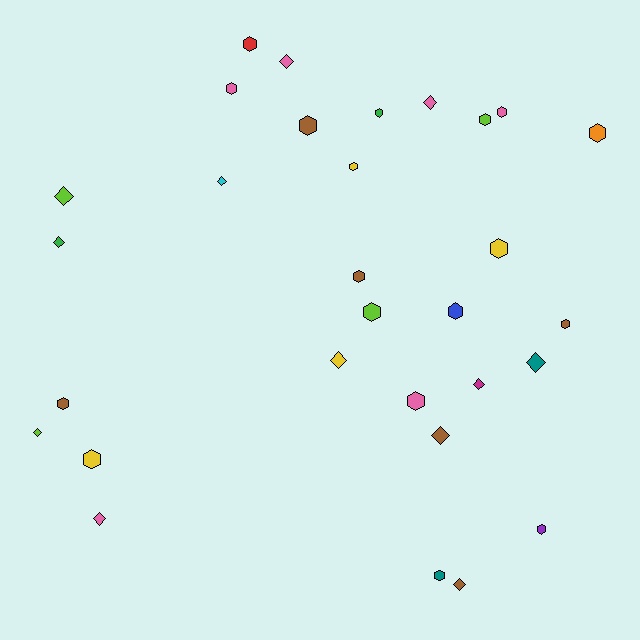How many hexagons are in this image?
There are 18 hexagons.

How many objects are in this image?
There are 30 objects.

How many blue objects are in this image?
There is 1 blue object.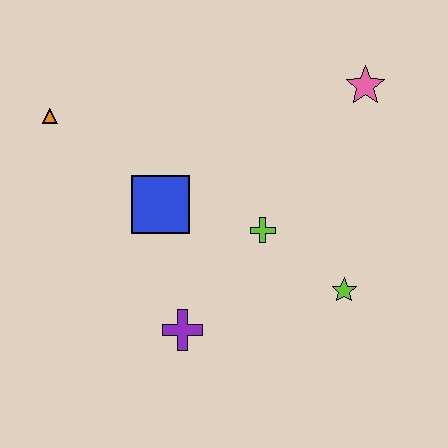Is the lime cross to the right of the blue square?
Yes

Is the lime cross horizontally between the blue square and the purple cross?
No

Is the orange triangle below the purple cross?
No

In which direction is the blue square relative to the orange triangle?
The blue square is to the right of the orange triangle.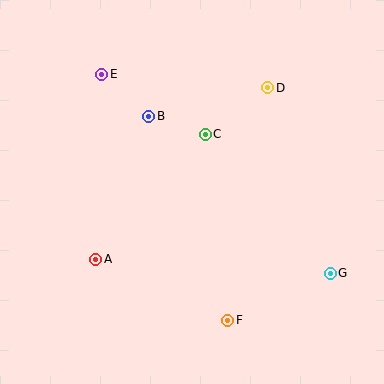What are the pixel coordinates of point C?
Point C is at (205, 134).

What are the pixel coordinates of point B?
Point B is at (149, 116).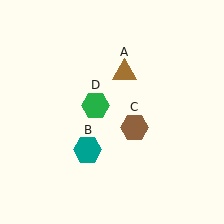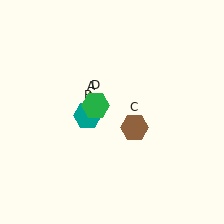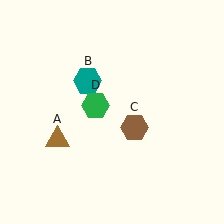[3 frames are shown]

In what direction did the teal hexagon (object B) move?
The teal hexagon (object B) moved up.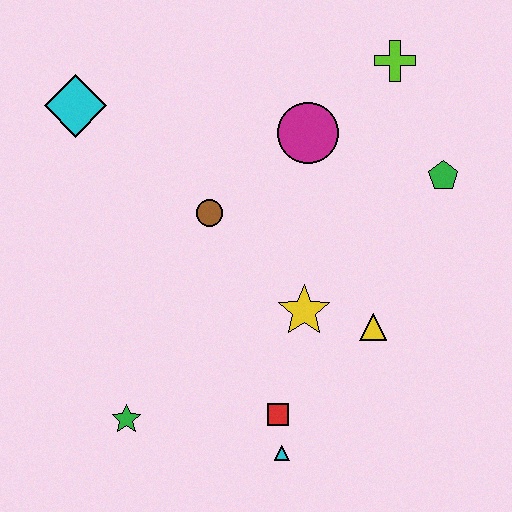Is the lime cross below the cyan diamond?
No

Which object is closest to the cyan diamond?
The brown circle is closest to the cyan diamond.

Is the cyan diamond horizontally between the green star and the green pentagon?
No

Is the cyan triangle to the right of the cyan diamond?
Yes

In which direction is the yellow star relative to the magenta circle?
The yellow star is below the magenta circle.